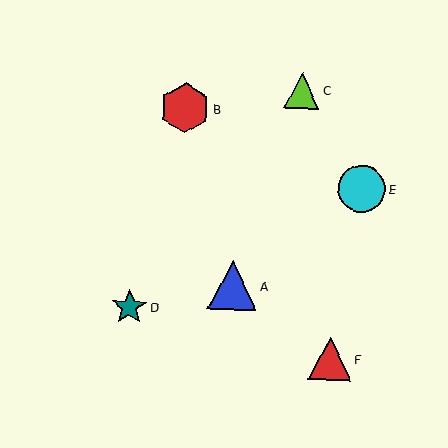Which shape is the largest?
The red hexagon (labeled B) is the largest.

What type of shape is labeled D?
Shape D is a teal star.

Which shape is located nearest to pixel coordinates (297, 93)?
The lime triangle (labeled C) at (302, 91) is nearest to that location.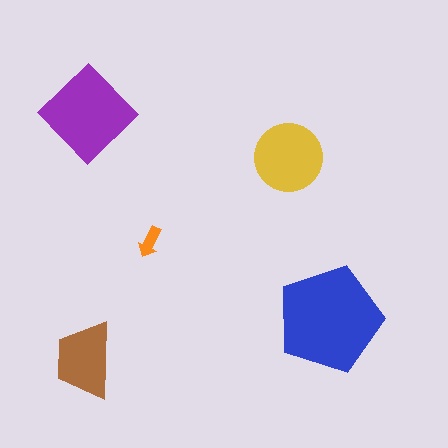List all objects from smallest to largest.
The orange arrow, the brown trapezoid, the yellow circle, the purple diamond, the blue pentagon.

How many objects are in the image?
There are 5 objects in the image.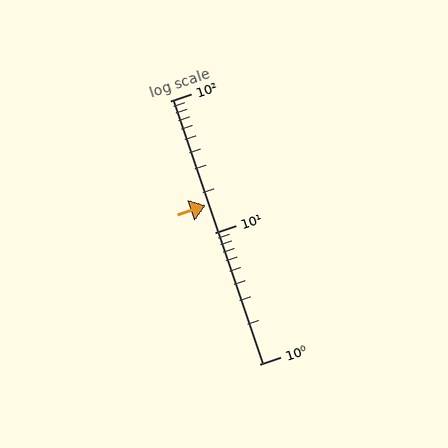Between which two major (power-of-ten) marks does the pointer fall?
The pointer is between 10 and 100.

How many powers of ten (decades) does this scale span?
The scale spans 2 decades, from 1 to 100.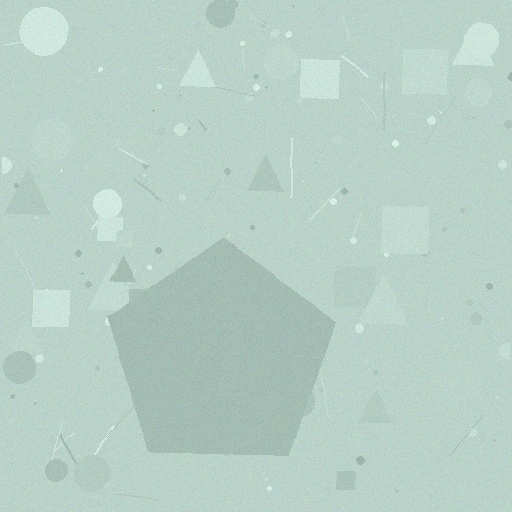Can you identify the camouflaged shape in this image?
The camouflaged shape is a pentagon.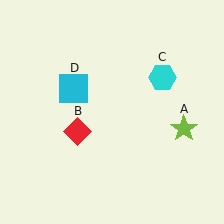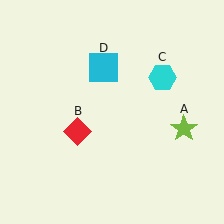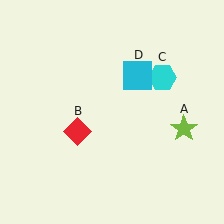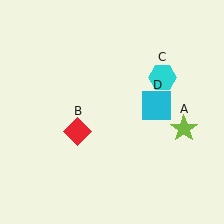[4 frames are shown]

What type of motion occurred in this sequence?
The cyan square (object D) rotated clockwise around the center of the scene.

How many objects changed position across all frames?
1 object changed position: cyan square (object D).